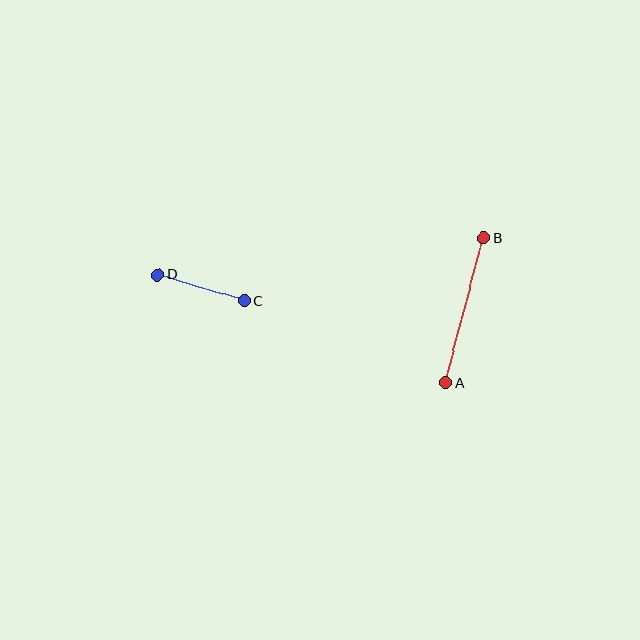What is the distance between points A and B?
The distance is approximately 150 pixels.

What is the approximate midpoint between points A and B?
The midpoint is at approximately (465, 310) pixels.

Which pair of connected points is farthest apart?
Points A and B are farthest apart.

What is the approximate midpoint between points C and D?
The midpoint is at approximately (201, 288) pixels.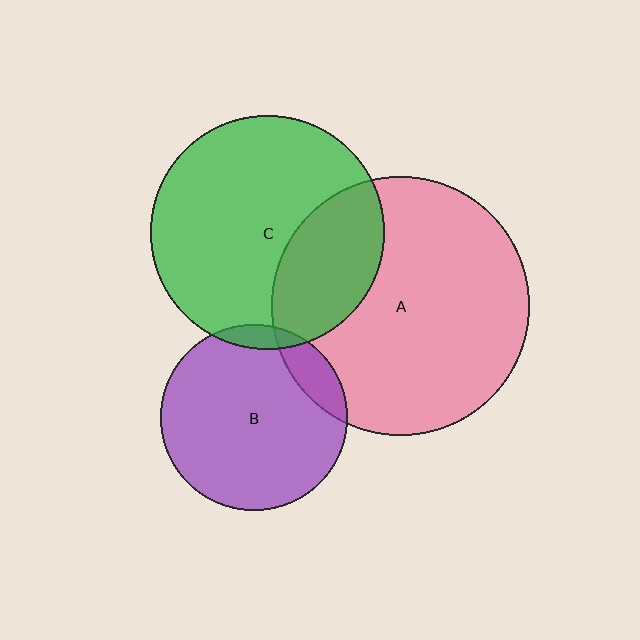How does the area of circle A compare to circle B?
Approximately 1.9 times.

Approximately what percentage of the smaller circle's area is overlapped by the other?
Approximately 10%.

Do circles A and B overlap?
Yes.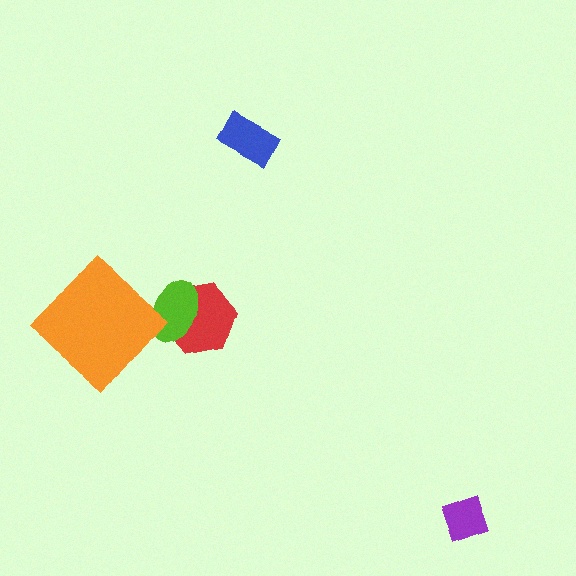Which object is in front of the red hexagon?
The lime ellipse is in front of the red hexagon.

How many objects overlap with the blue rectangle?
0 objects overlap with the blue rectangle.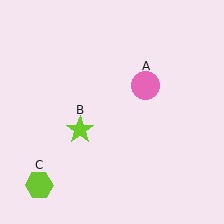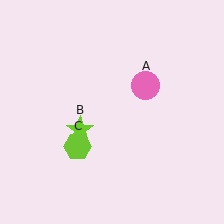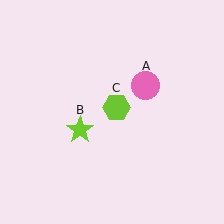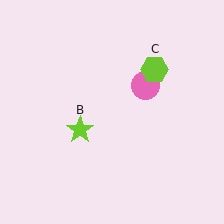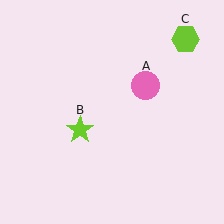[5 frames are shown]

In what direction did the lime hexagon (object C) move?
The lime hexagon (object C) moved up and to the right.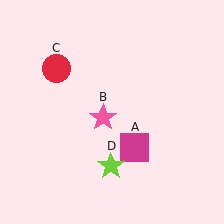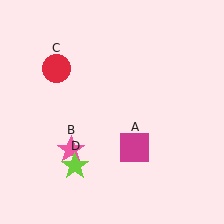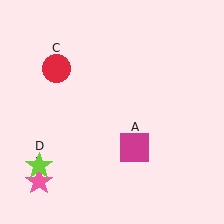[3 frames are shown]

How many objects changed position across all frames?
2 objects changed position: pink star (object B), lime star (object D).